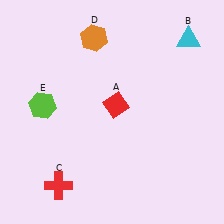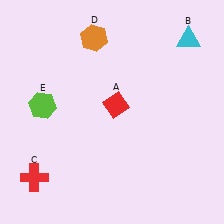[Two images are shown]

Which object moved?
The red cross (C) moved left.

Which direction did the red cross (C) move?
The red cross (C) moved left.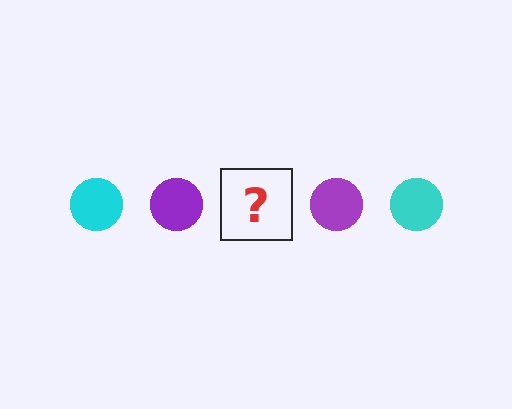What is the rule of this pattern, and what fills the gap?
The rule is that the pattern cycles through cyan, purple circles. The gap should be filled with a cyan circle.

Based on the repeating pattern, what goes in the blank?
The blank should be a cyan circle.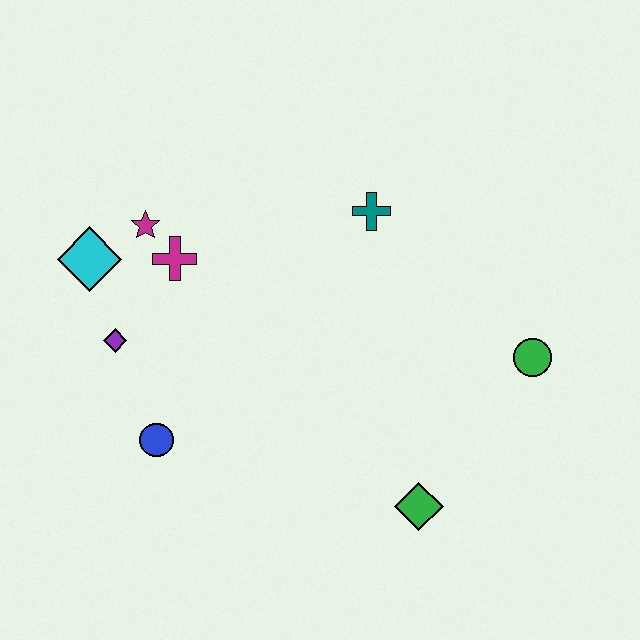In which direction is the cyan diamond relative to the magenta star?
The cyan diamond is to the left of the magenta star.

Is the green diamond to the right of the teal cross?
Yes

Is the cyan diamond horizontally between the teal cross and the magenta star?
No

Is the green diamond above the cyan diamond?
No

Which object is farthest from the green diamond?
The cyan diamond is farthest from the green diamond.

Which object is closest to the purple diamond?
The cyan diamond is closest to the purple diamond.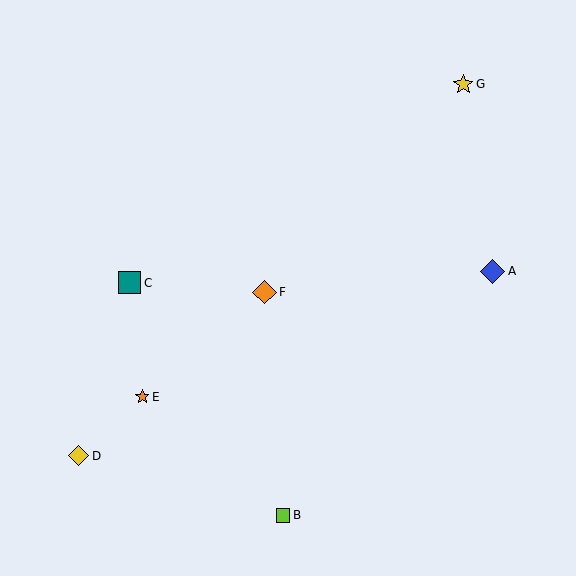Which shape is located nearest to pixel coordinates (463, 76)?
The yellow star (labeled G) at (463, 84) is nearest to that location.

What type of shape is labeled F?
Shape F is an orange diamond.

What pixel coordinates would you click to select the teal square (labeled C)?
Click at (130, 283) to select the teal square C.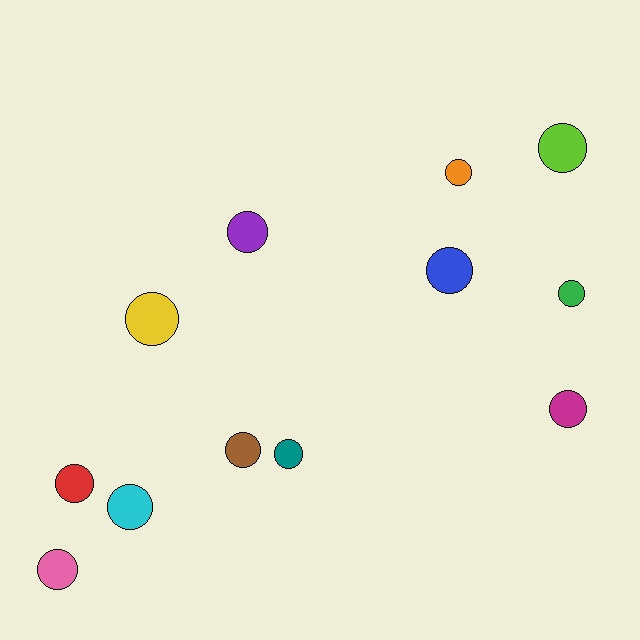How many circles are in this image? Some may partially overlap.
There are 12 circles.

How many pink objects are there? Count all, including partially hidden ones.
There is 1 pink object.